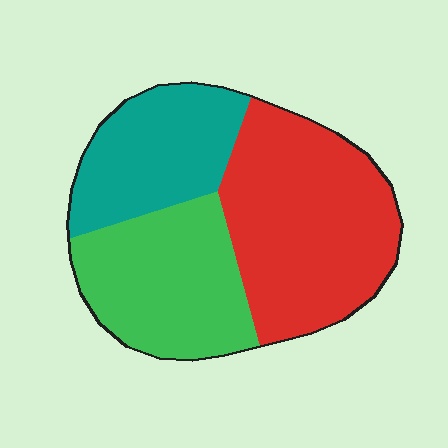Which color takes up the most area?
Red, at roughly 45%.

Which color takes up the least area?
Teal, at roughly 25%.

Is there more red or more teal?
Red.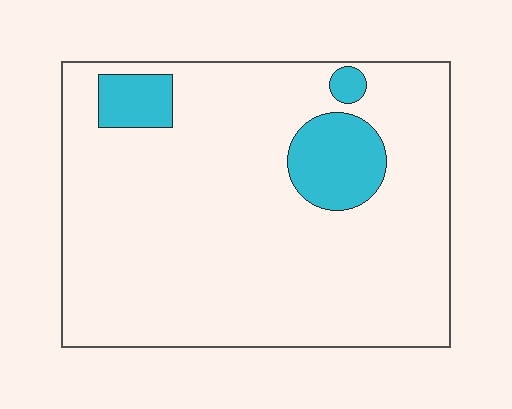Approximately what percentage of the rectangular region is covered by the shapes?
Approximately 10%.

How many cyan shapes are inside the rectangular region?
3.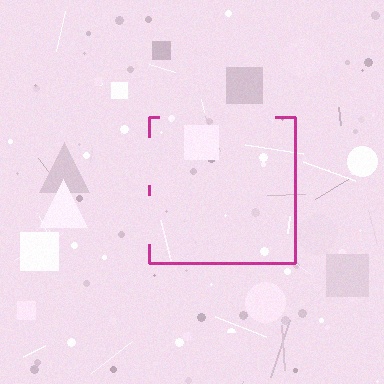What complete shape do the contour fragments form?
The contour fragments form a square.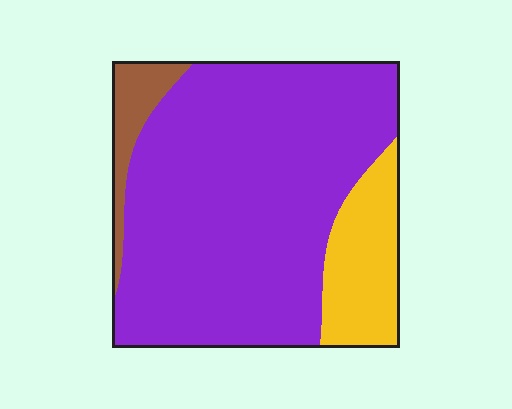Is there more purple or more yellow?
Purple.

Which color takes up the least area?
Brown, at roughly 5%.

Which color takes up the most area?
Purple, at roughly 75%.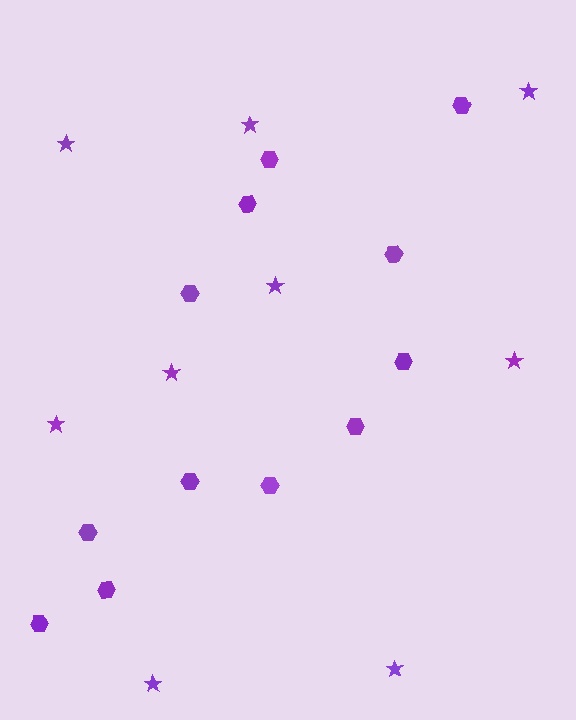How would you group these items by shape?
There are 2 groups: one group of hexagons (12) and one group of stars (9).